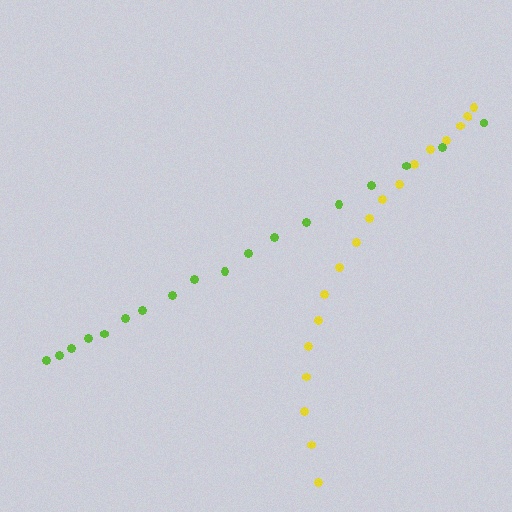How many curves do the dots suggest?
There are 2 distinct paths.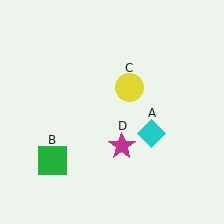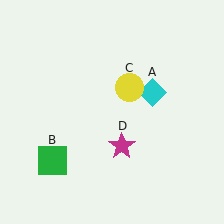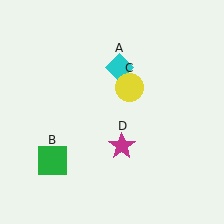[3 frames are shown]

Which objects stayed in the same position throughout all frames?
Green square (object B) and yellow circle (object C) and magenta star (object D) remained stationary.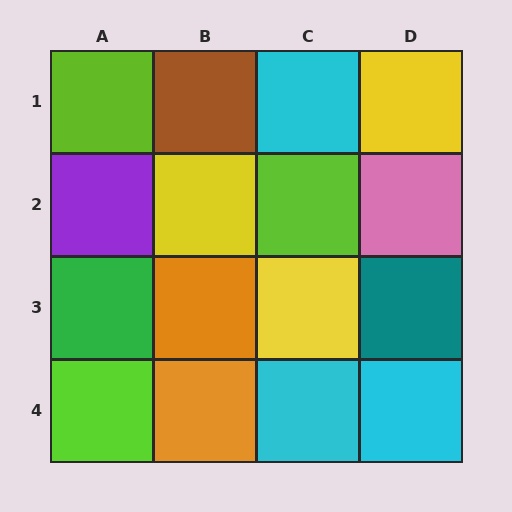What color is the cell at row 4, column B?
Orange.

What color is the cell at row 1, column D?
Yellow.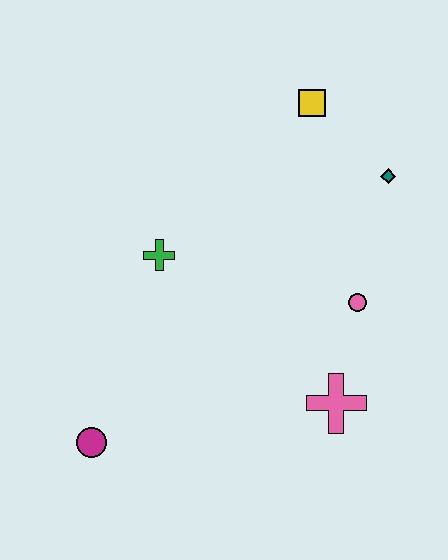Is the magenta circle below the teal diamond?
Yes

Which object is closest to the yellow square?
The teal diamond is closest to the yellow square.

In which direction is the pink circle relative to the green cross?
The pink circle is to the right of the green cross.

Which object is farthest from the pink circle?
The magenta circle is farthest from the pink circle.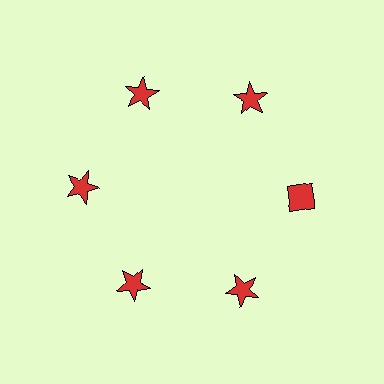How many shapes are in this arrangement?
There are 6 shapes arranged in a ring pattern.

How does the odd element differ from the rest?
It has a different shape: diamond instead of star.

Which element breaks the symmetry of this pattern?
The red diamond at roughly the 3 o'clock position breaks the symmetry. All other shapes are red stars.